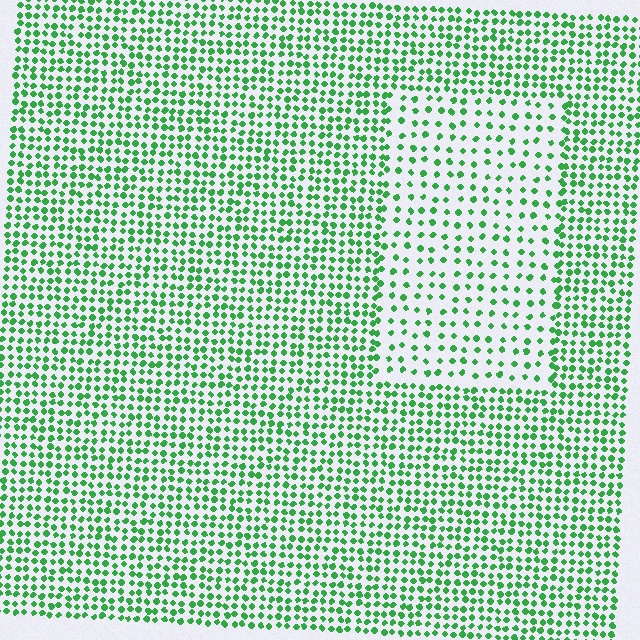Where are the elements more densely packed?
The elements are more densely packed outside the rectangle boundary.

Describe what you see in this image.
The image contains small green elements arranged at two different densities. A rectangle-shaped region is visible where the elements are less densely packed than the surrounding area.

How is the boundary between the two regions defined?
The boundary is defined by a change in element density (approximately 2.0x ratio). All elements are the same color, size, and shape.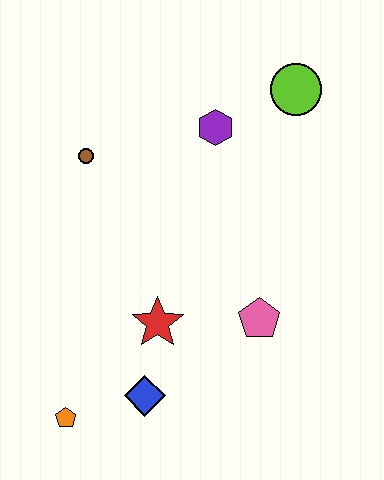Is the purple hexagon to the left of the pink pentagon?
Yes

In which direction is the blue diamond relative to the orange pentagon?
The blue diamond is to the right of the orange pentagon.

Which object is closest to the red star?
The blue diamond is closest to the red star.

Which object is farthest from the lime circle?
The orange pentagon is farthest from the lime circle.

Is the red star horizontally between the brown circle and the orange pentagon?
No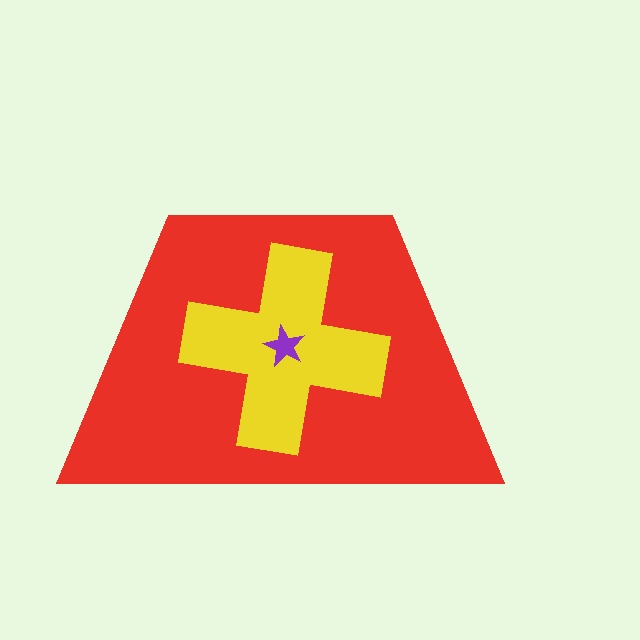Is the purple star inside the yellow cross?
Yes.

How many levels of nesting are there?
3.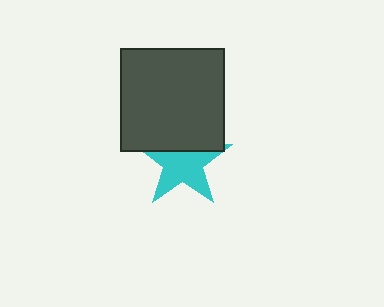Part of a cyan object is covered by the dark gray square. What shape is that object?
It is a star.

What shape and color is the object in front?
The object in front is a dark gray square.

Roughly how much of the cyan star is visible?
About half of it is visible (roughly 65%).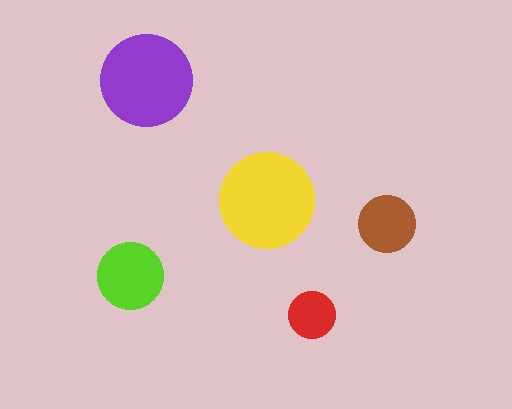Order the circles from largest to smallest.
the yellow one, the purple one, the lime one, the brown one, the red one.